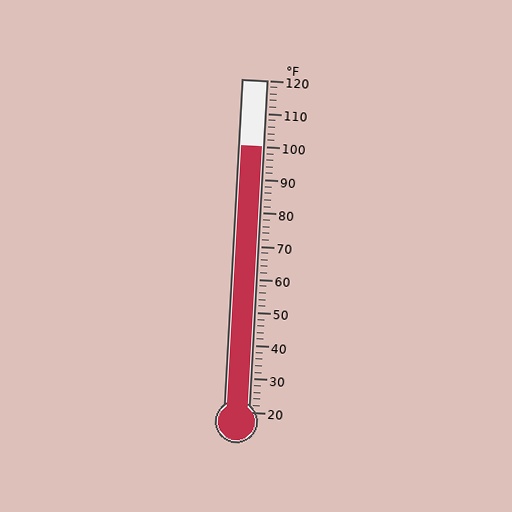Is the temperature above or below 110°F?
The temperature is below 110°F.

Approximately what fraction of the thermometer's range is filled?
The thermometer is filled to approximately 80% of its range.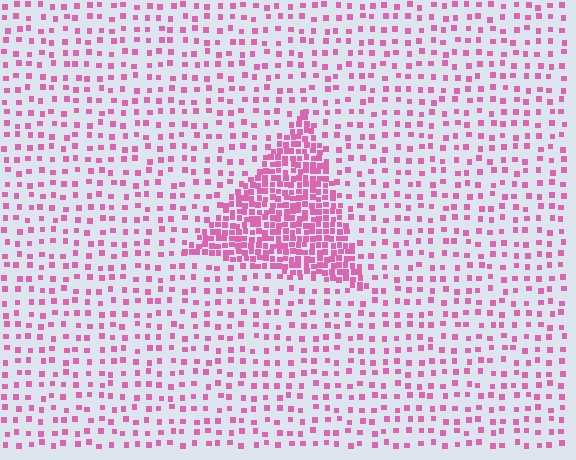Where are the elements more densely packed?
The elements are more densely packed inside the triangle boundary.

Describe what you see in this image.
The image contains small pink elements arranged at two different densities. A triangle-shaped region is visible where the elements are more densely packed than the surrounding area.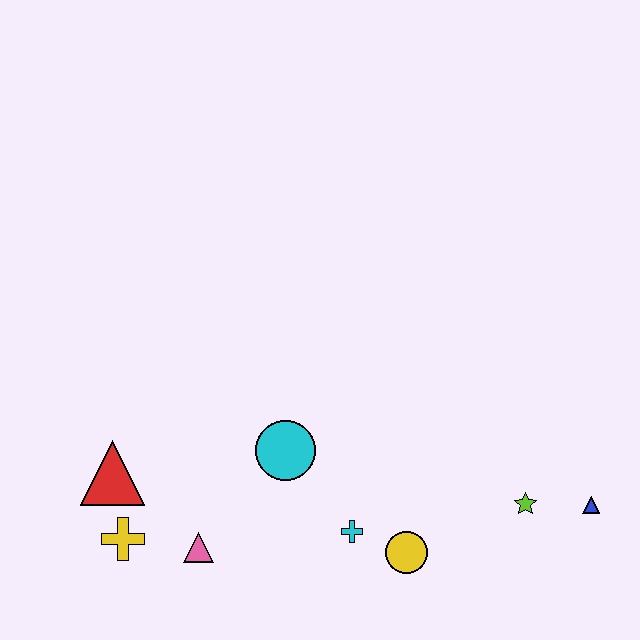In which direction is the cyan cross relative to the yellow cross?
The cyan cross is to the right of the yellow cross.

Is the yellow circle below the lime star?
Yes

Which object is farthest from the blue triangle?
The red triangle is farthest from the blue triangle.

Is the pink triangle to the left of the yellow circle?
Yes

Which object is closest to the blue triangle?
The lime star is closest to the blue triangle.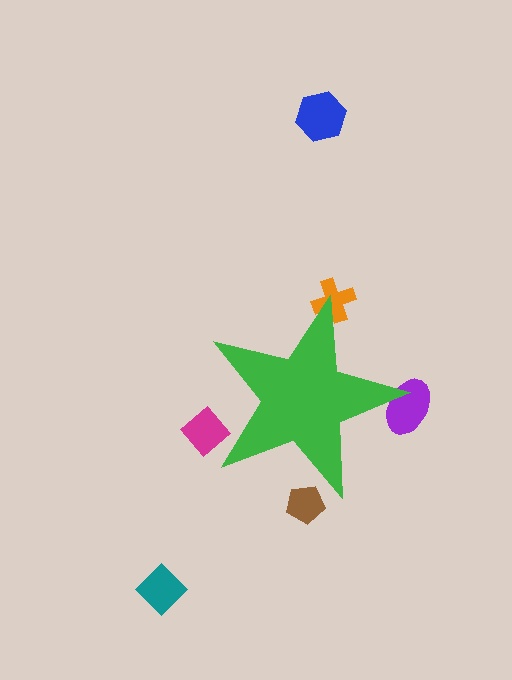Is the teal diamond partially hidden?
No, the teal diamond is fully visible.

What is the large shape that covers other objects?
A green star.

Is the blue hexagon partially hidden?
No, the blue hexagon is fully visible.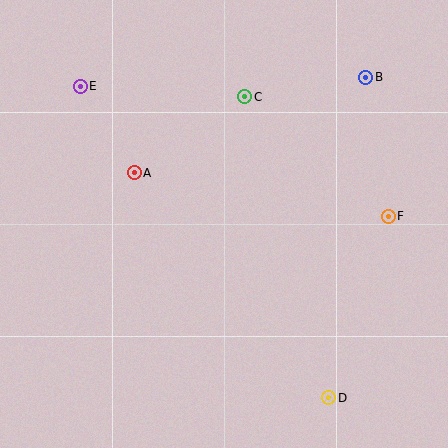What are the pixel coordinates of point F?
Point F is at (388, 216).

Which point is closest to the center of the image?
Point A at (134, 173) is closest to the center.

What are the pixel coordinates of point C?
Point C is at (245, 97).